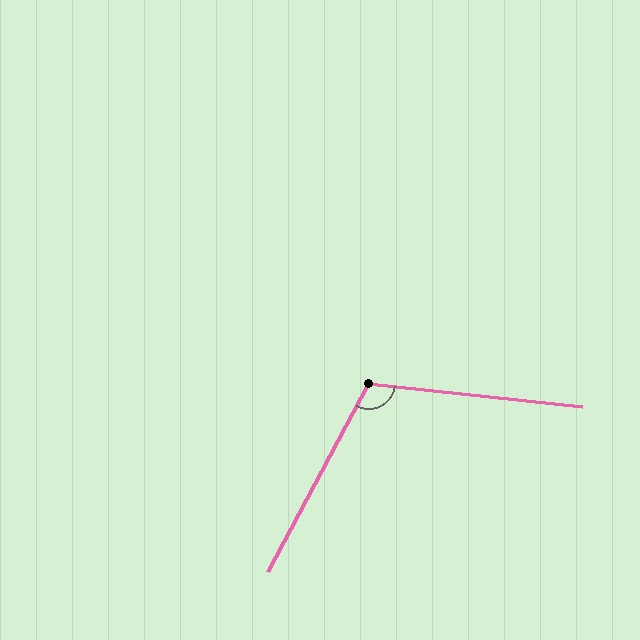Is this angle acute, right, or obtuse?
It is obtuse.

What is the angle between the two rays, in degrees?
Approximately 112 degrees.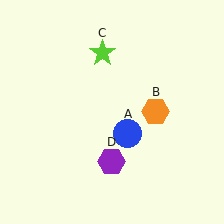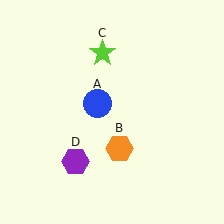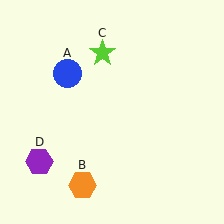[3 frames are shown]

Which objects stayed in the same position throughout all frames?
Lime star (object C) remained stationary.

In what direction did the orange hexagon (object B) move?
The orange hexagon (object B) moved down and to the left.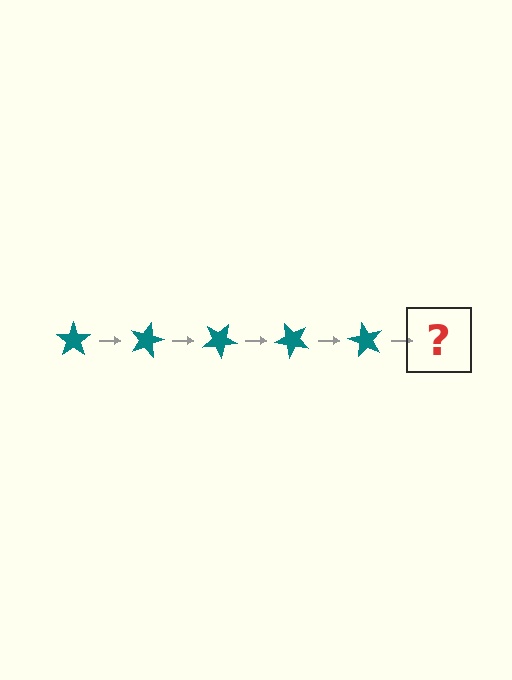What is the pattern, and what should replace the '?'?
The pattern is that the star rotates 15 degrees each step. The '?' should be a teal star rotated 75 degrees.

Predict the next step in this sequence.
The next step is a teal star rotated 75 degrees.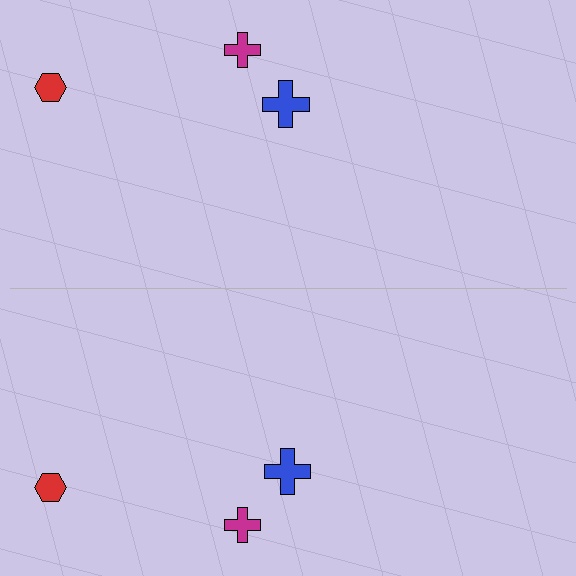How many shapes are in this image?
There are 6 shapes in this image.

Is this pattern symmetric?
Yes, this pattern has bilateral (reflection) symmetry.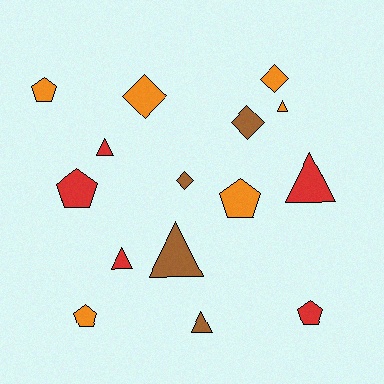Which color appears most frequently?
Orange, with 6 objects.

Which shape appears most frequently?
Triangle, with 6 objects.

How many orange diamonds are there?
There are 2 orange diamonds.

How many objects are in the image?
There are 15 objects.